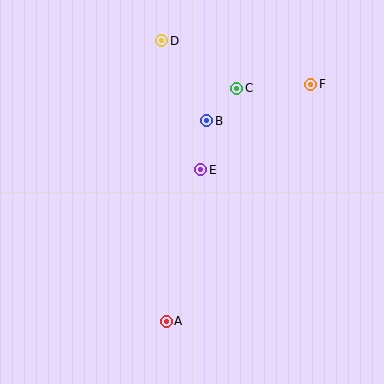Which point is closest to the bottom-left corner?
Point A is closest to the bottom-left corner.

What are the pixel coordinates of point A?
Point A is at (166, 321).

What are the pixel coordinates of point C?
Point C is at (237, 88).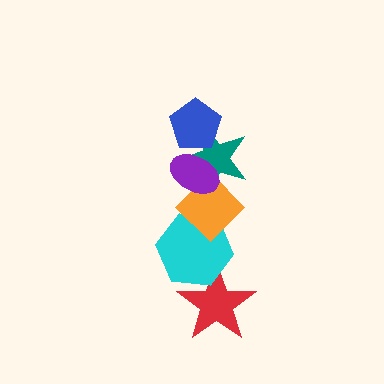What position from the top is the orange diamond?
The orange diamond is 4th from the top.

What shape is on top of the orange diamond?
The teal star is on top of the orange diamond.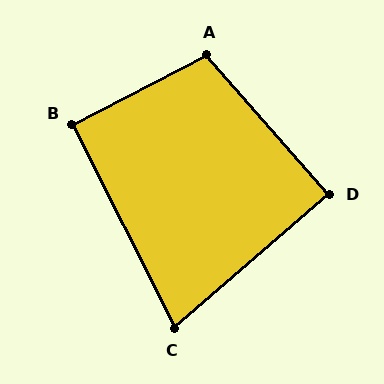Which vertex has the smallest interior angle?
C, at approximately 76 degrees.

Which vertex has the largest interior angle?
A, at approximately 104 degrees.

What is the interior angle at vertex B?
Approximately 91 degrees (approximately right).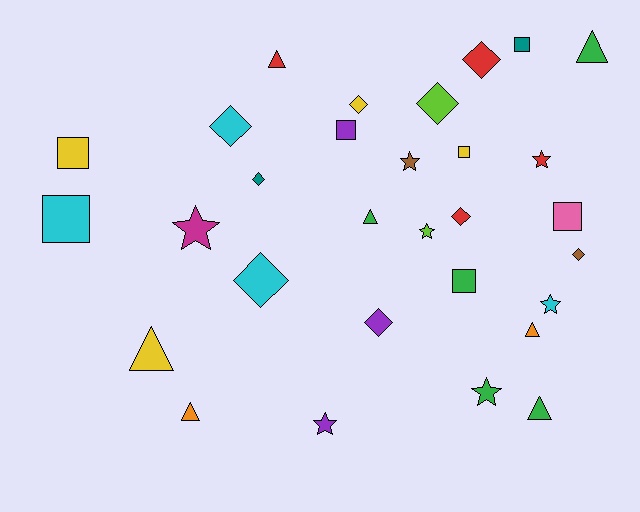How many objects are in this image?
There are 30 objects.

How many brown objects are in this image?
There are 2 brown objects.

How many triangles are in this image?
There are 7 triangles.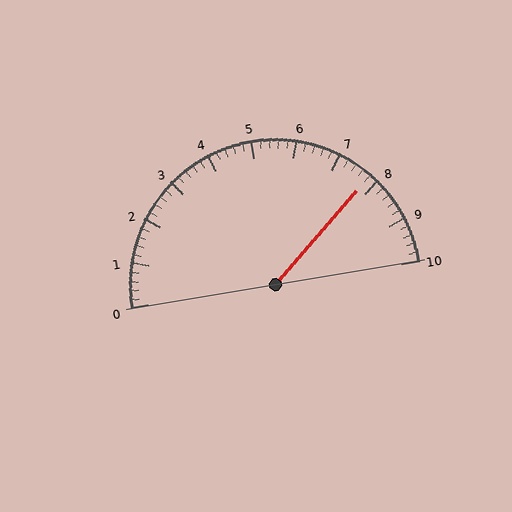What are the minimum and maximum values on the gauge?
The gauge ranges from 0 to 10.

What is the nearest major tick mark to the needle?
The nearest major tick mark is 8.